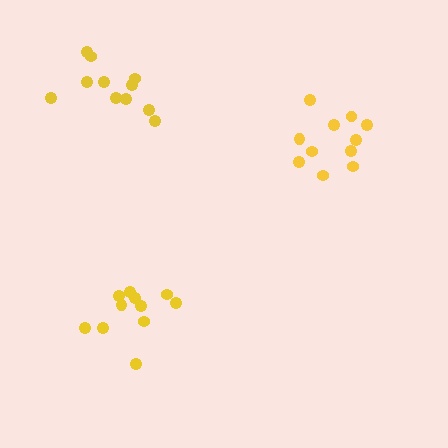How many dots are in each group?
Group 1: 11 dots, Group 2: 11 dots, Group 3: 11 dots (33 total).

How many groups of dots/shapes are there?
There are 3 groups.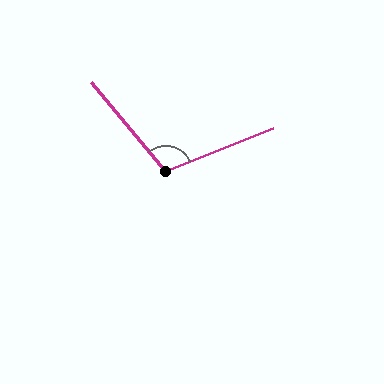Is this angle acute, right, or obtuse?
It is obtuse.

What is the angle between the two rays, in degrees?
Approximately 108 degrees.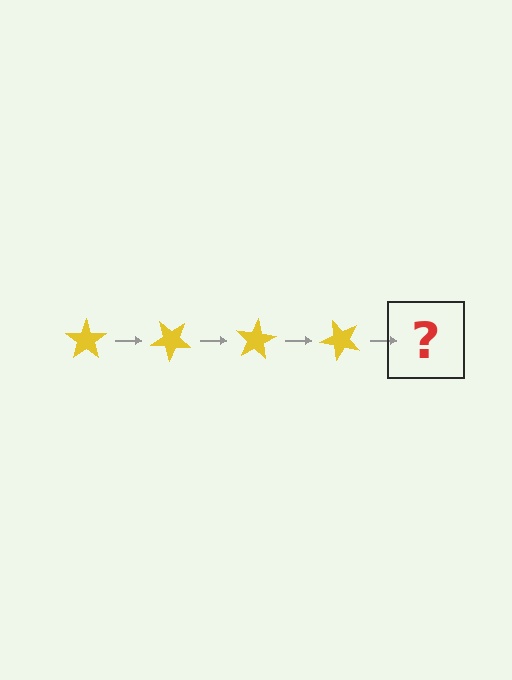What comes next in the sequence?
The next element should be a yellow star rotated 160 degrees.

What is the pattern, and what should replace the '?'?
The pattern is that the star rotates 40 degrees each step. The '?' should be a yellow star rotated 160 degrees.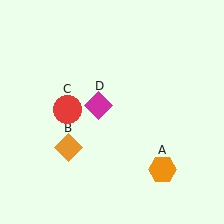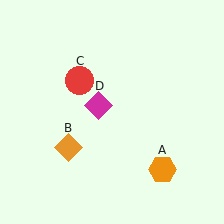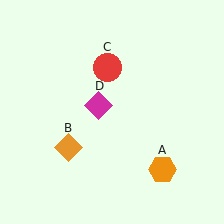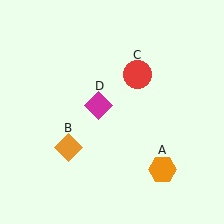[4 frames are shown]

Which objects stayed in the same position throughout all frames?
Orange hexagon (object A) and orange diamond (object B) and magenta diamond (object D) remained stationary.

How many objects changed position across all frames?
1 object changed position: red circle (object C).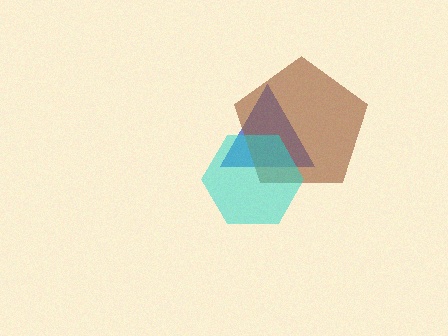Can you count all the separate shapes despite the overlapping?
Yes, there are 3 separate shapes.